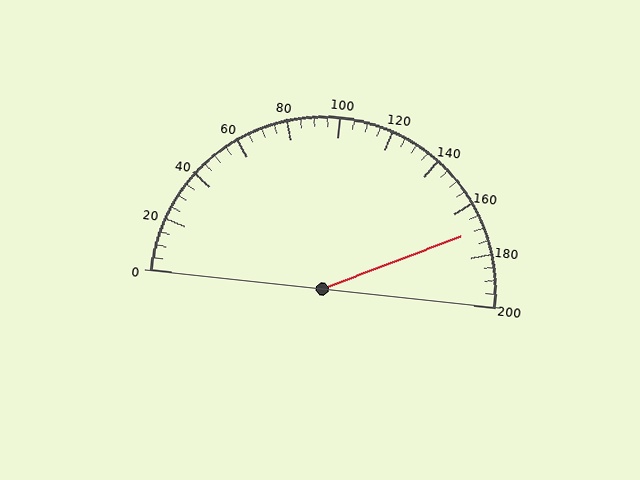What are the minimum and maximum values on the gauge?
The gauge ranges from 0 to 200.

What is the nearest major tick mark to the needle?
The nearest major tick mark is 160.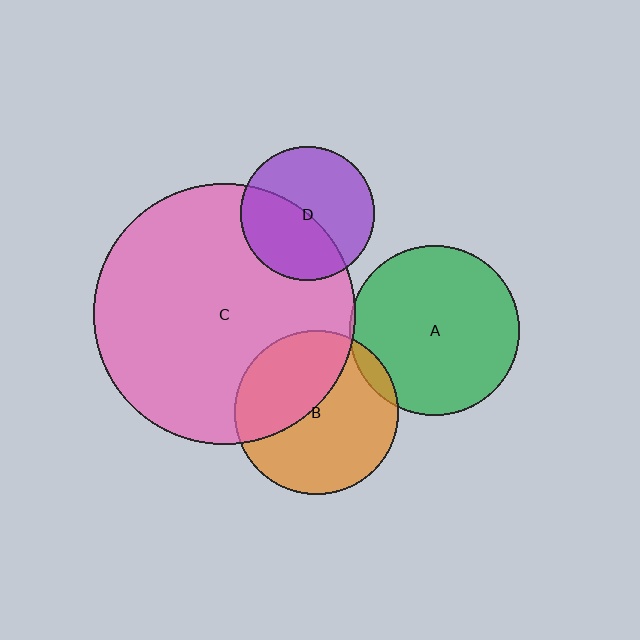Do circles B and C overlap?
Yes.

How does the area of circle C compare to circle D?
Approximately 3.8 times.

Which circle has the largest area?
Circle C (pink).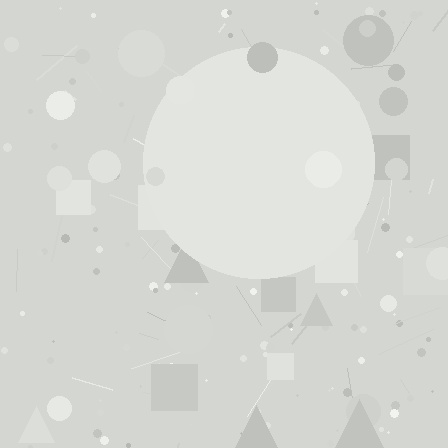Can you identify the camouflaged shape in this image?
The camouflaged shape is a circle.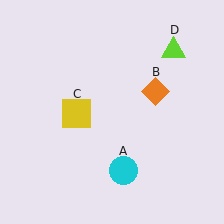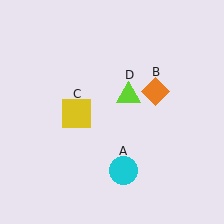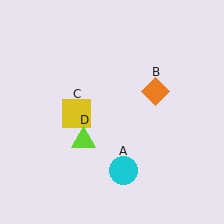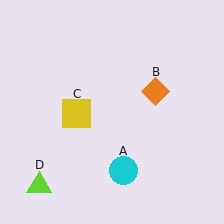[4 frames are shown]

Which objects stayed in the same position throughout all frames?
Cyan circle (object A) and orange diamond (object B) and yellow square (object C) remained stationary.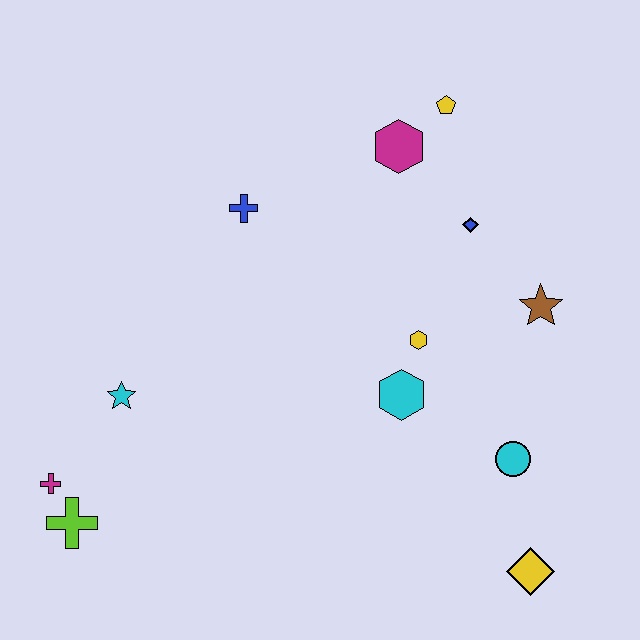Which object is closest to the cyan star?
The magenta cross is closest to the cyan star.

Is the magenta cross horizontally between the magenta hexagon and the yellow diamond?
No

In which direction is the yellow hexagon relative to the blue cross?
The yellow hexagon is to the right of the blue cross.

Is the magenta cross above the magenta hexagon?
No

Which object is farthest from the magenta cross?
The yellow pentagon is farthest from the magenta cross.